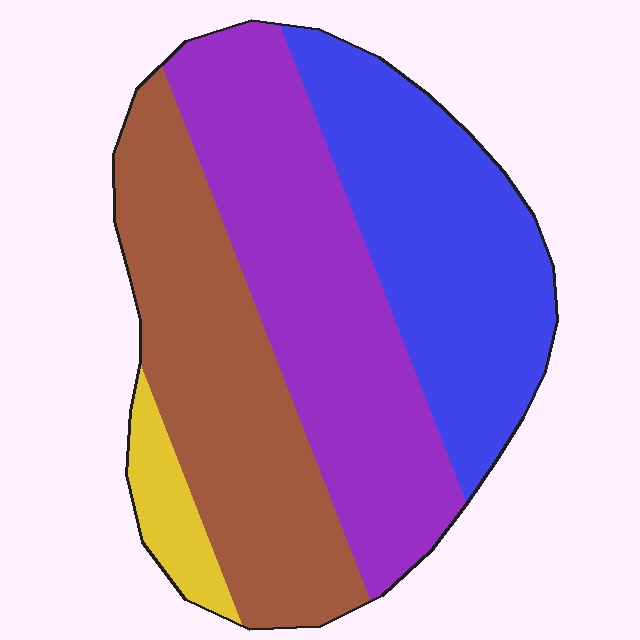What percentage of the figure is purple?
Purple takes up between a third and a half of the figure.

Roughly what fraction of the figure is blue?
Blue covers roughly 30% of the figure.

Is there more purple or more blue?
Purple.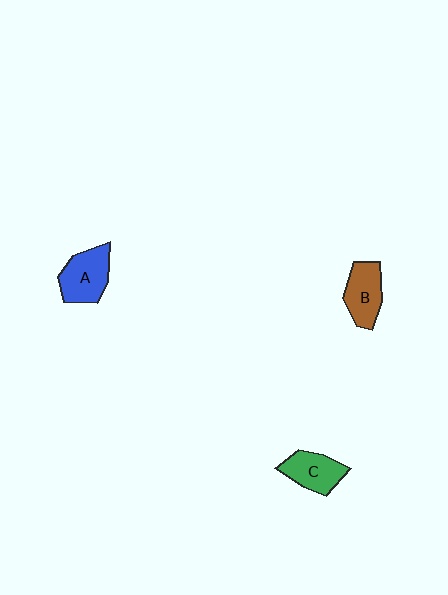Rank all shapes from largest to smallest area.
From largest to smallest: A (blue), B (brown), C (green).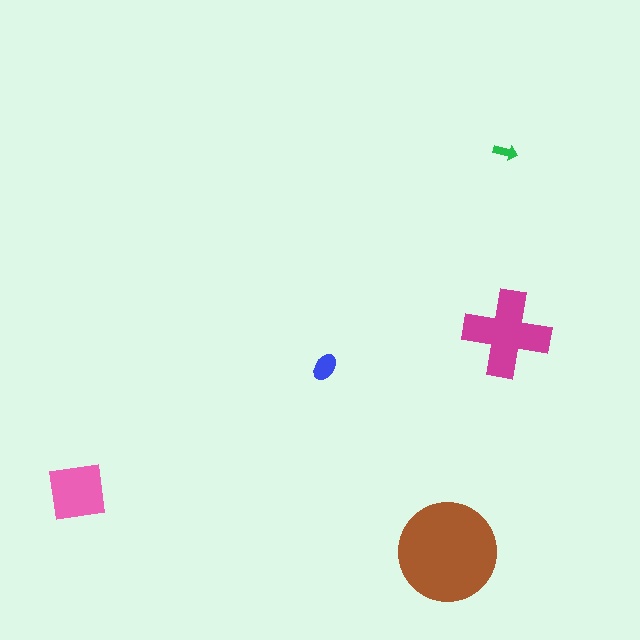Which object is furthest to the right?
The magenta cross is rightmost.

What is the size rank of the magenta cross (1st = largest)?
2nd.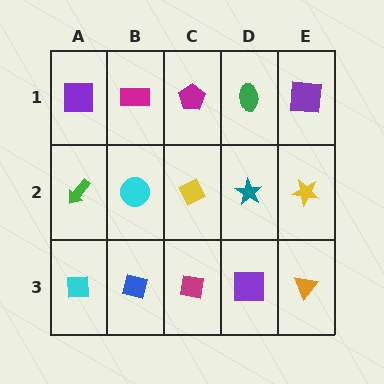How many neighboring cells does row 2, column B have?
4.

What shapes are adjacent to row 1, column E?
A yellow star (row 2, column E), a green ellipse (row 1, column D).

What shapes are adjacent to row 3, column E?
A yellow star (row 2, column E), a purple square (row 3, column D).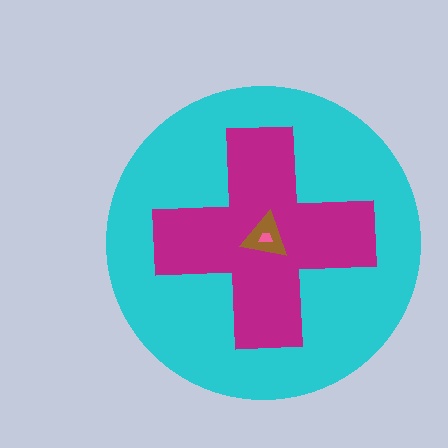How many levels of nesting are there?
4.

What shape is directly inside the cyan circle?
The magenta cross.